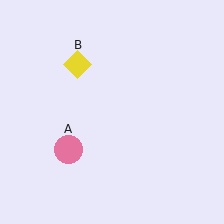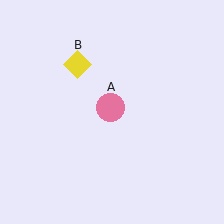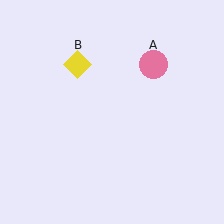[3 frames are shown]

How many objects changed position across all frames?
1 object changed position: pink circle (object A).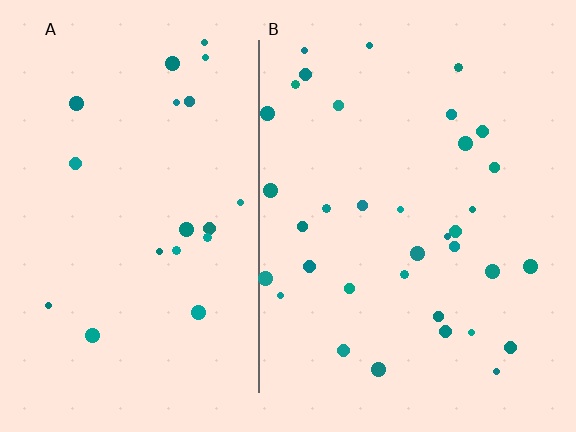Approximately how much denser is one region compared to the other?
Approximately 1.7× — region B over region A.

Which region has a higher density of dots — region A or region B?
B (the right).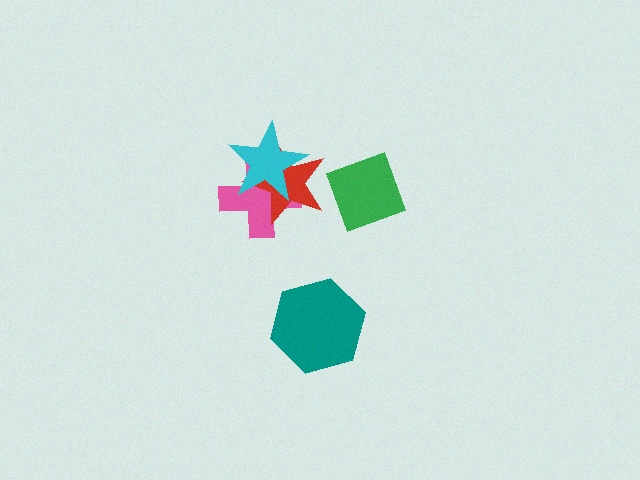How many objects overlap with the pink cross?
2 objects overlap with the pink cross.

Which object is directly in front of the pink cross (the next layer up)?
The red star is directly in front of the pink cross.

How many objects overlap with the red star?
2 objects overlap with the red star.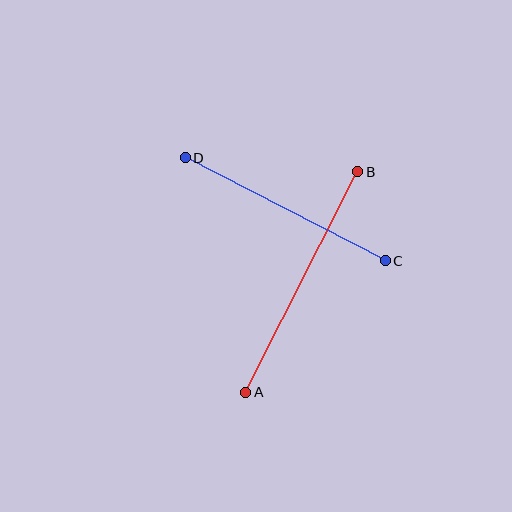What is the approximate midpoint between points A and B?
The midpoint is at approximately (302, 282) pixels.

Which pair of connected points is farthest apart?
Points A and B are farthest apart.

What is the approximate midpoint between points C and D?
The midpoint is at approximately (285, 209) pixels.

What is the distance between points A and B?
The distance is approximately 247 pixels.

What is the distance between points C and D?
The distance is approximately 225 pixels.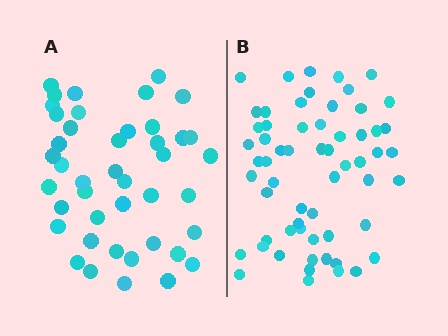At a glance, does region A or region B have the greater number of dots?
Region B (the right region) has more dots.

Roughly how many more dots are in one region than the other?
Region B has approximately 15 more dots than region A.